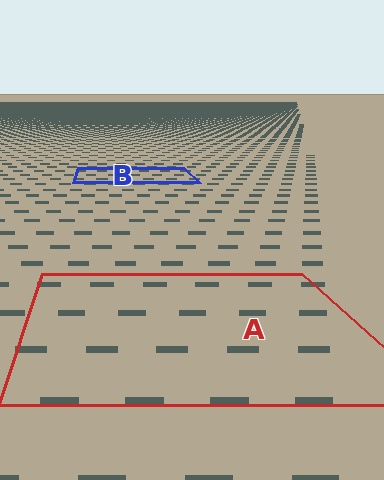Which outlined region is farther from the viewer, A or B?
Region B is farther from the viewer — the texture elements inside it appear smaller and more densely packed.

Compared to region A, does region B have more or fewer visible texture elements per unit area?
Region B has more texture elements per unit area — they are packed more densely because it is farther away.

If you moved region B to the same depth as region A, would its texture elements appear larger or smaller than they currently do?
They would appear larger. At a closer depth, the same texture elements are projected at a bigger on-screen size.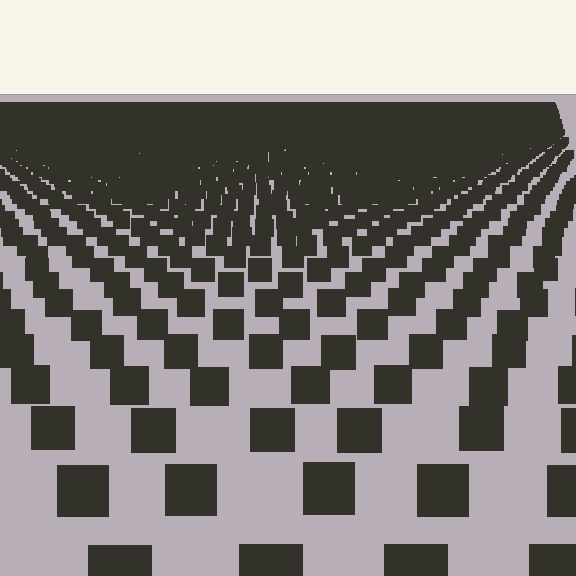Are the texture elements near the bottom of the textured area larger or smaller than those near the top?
Larger. Near the bottom, elements are closer to the viewer and appear at a bigger on-screen size.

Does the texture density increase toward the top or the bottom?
Density increases toward the top.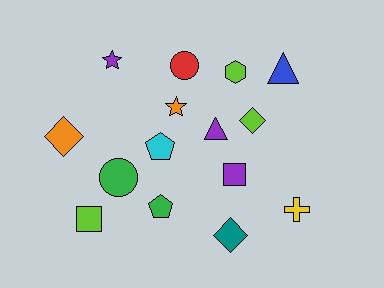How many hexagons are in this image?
There is 1 hexagon.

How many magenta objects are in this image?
There are no magenta objects.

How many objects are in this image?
There are 15 objects.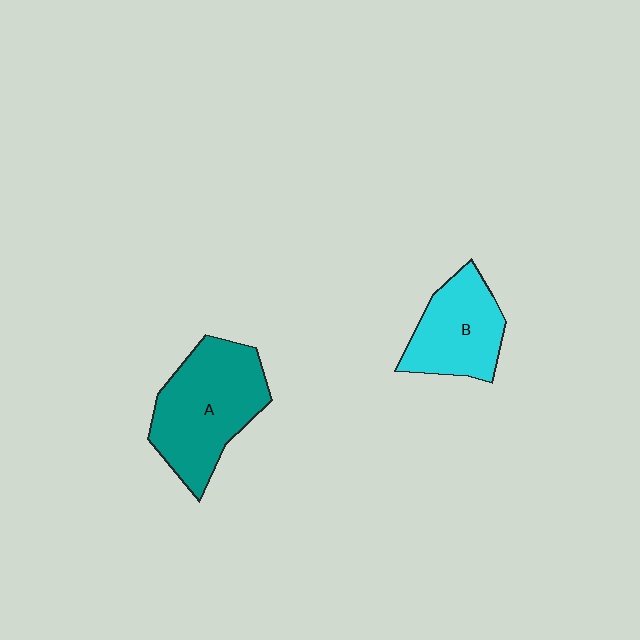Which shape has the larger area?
Shape A (teal).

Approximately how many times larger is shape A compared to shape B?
Approximately 1.4 times.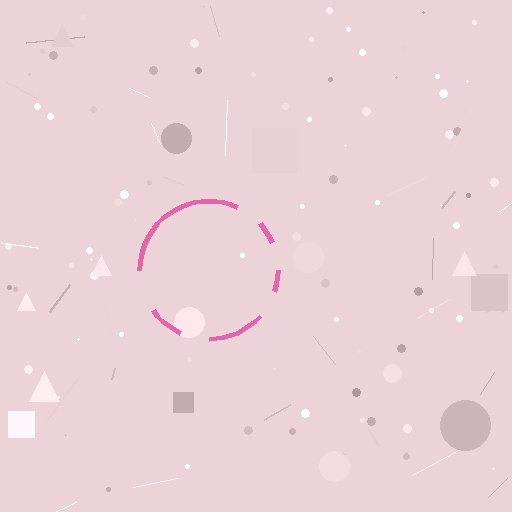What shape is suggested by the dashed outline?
The dashed outline suggests a circle.